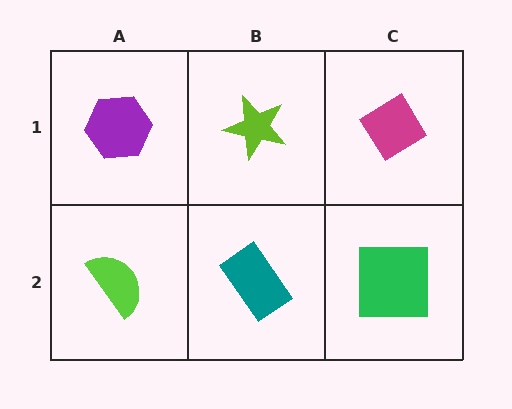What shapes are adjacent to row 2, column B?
A lime star (row 1, column B), a lime semicircle (row 2, column A), a green square (row 2, column C).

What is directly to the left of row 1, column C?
A lime star.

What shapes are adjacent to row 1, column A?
A lime semicircle (row 2, column A), a lime star (row 1, column B).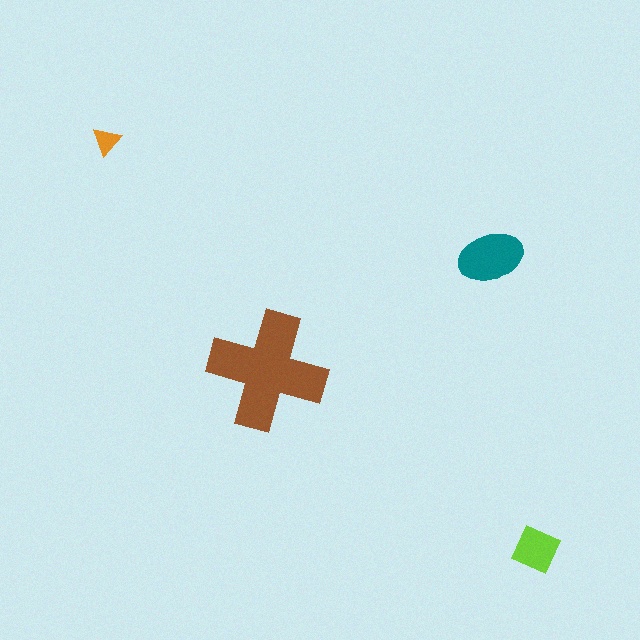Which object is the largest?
The brown cross.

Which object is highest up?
The orange triangle is topmost.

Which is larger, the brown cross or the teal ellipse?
The brown cross.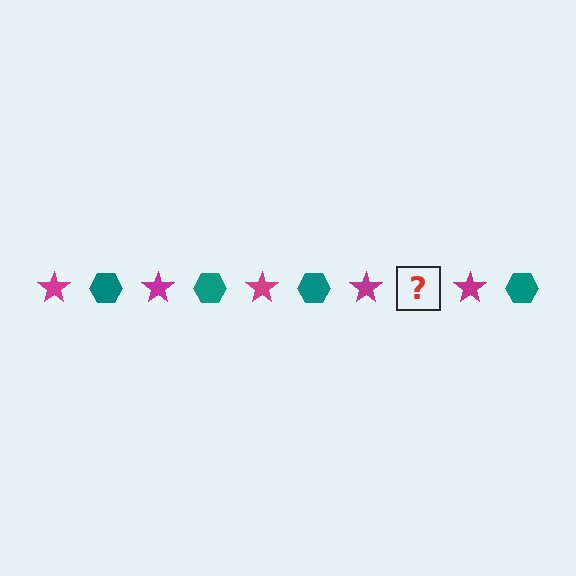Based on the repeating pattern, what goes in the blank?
The blank should be a teal hexagon.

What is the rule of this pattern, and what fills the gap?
The rule is that the pattern alternates between magenta star and teal hexagon. The gap should be filled with a teal hexagon.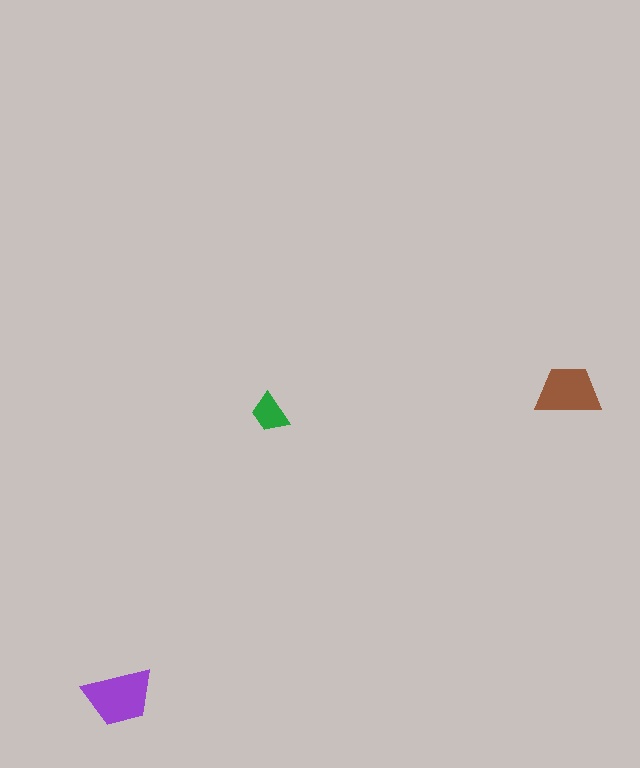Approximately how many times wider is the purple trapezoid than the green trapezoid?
About 2 times wider.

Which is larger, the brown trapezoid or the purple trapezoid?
The purple one.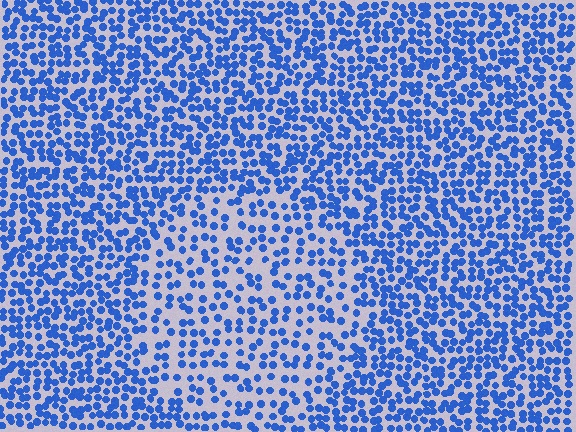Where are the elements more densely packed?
The elements are more densely packed outside the circle boundary.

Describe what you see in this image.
The image contains small blue elements arranged at two different densities. A circle-shaped region is visible where the elements are less densely packed than the surrounding area.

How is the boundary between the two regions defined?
The boundary is defined by a change in element density (approximately 1.8x ratio). All elements are the same color, size, and shape.